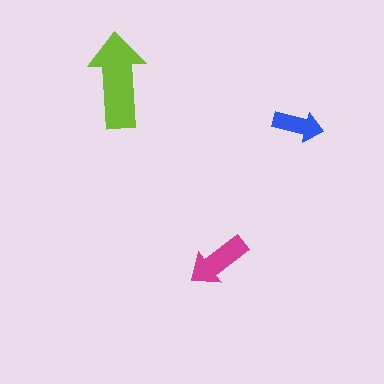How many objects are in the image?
There are 3 objects in the image.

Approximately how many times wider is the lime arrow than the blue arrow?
About 2 times wider.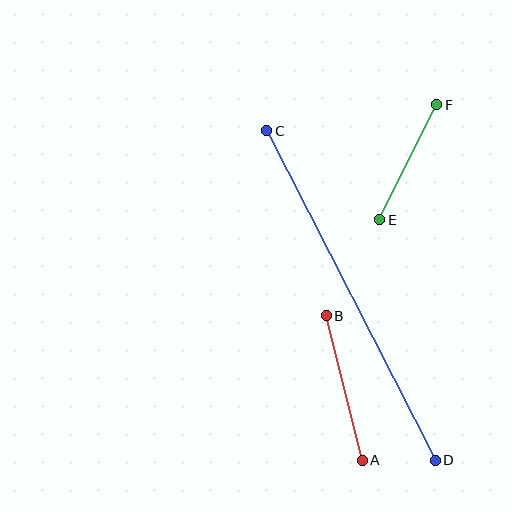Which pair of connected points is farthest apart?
Points C and D are farthest apart.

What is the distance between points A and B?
The distance is approximately 149 pixels.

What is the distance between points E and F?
The distance is approximately 129 pixels.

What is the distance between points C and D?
The distance is approximately 370 pixels.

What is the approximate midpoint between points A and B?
The midpoint is at approximately (344, 388) pixels.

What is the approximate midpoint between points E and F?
The midpoint is at approximately (408, 162) pixels.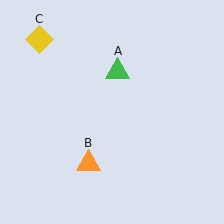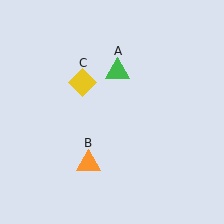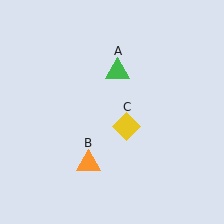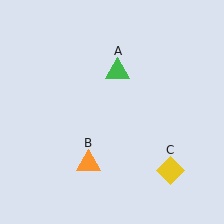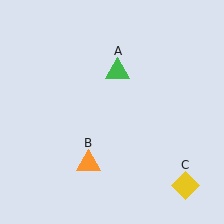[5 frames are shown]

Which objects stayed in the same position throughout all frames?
Green triangle (object A) and orange triangle (object B) remained stationary.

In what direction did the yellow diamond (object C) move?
The yellow diamond (object C) moved down and to the right.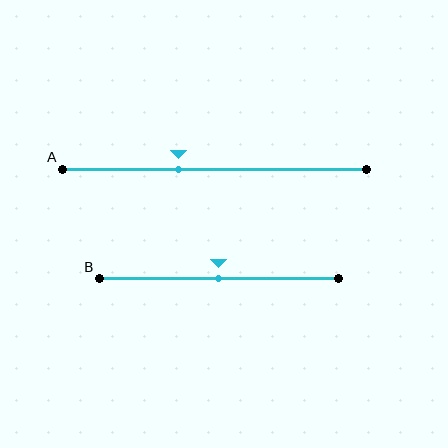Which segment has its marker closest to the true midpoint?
Segment B has its marker closest to the true midpoint.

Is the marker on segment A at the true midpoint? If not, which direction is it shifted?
No, the marker on segment A is shifted to the left by about 12% of the segment length.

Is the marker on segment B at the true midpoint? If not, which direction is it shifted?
Yes, the marker on segment B is at the true midpoint.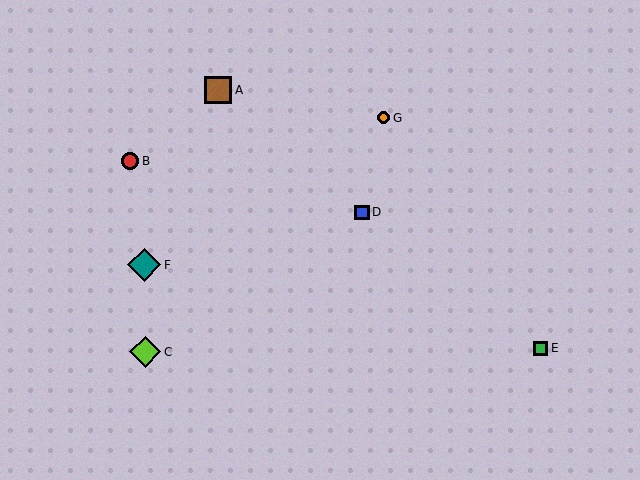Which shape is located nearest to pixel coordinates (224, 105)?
The brown square (labeled A) at (218, 90) is nearest to that location.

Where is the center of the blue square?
The center of the blue square is at (362, 212).